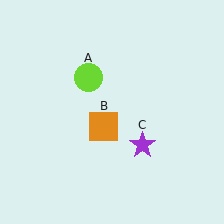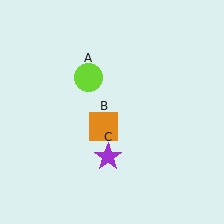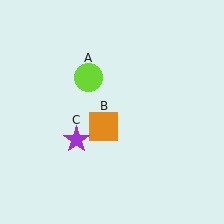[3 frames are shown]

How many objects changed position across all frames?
1 object changed position: purple star (object C).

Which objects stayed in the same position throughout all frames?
Lime circle (object A) and orange square (object B) remained stationary.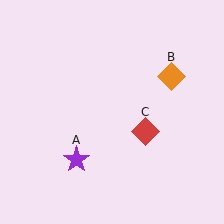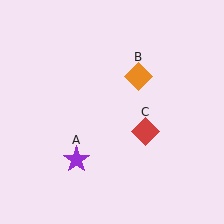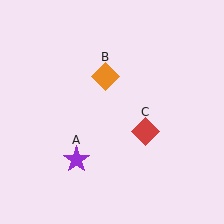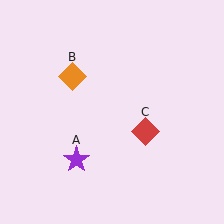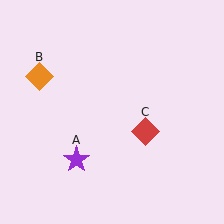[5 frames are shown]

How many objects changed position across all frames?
1 object changed position: orange diamond (object B).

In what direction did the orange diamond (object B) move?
The orange diamond (object B) moved left.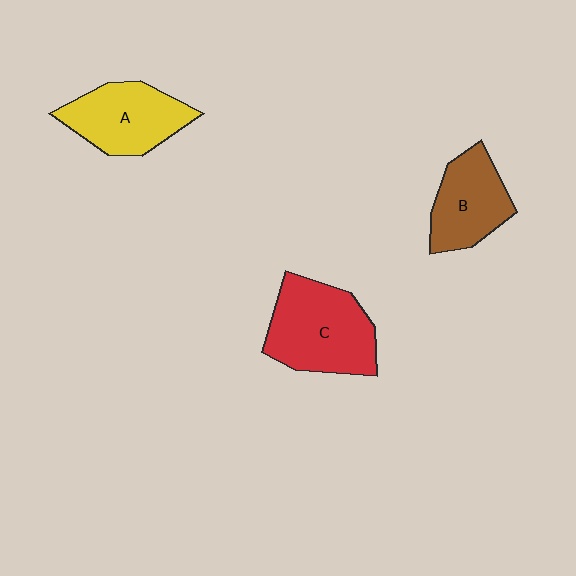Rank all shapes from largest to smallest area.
From largest to smallest: C (red), A (yellow), B (brown).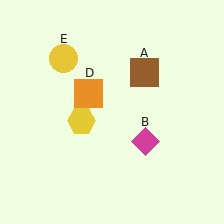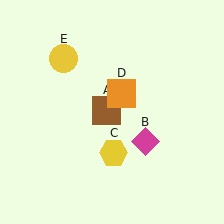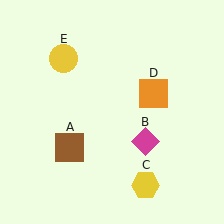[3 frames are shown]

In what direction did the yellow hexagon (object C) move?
The yellow hexagon (object C) moved down and to the right.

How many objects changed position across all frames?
3 objects changed position: brown square (object A), yellow hexagon (object C), orange square (object D).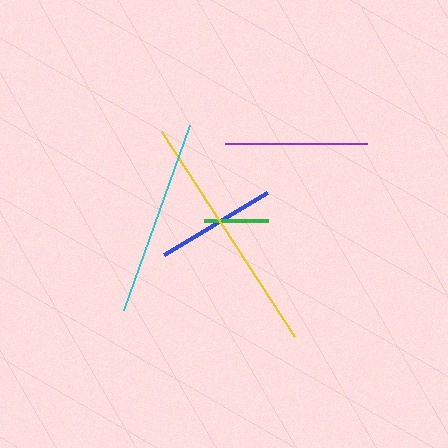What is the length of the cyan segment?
The cyan segment is approximately 197 pixels long.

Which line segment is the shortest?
The green line is the shortest at approximately 65 pixels.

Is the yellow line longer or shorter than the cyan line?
The yellow line is longer than the cyan line.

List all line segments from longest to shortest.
From longest to shortest: yellow, cyan, purple, blue, green.